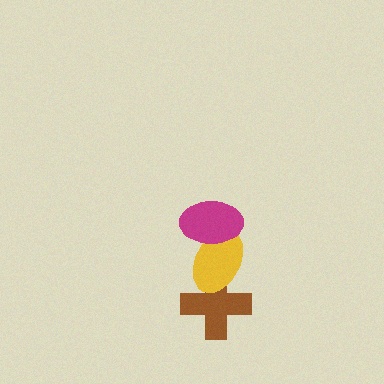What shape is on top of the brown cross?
The yellow ellipse is on top of the brown cross.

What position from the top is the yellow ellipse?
The yellow ellipse is 2nd from the top.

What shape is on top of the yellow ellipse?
The magenta ellipse is on top of the yellow ellipse.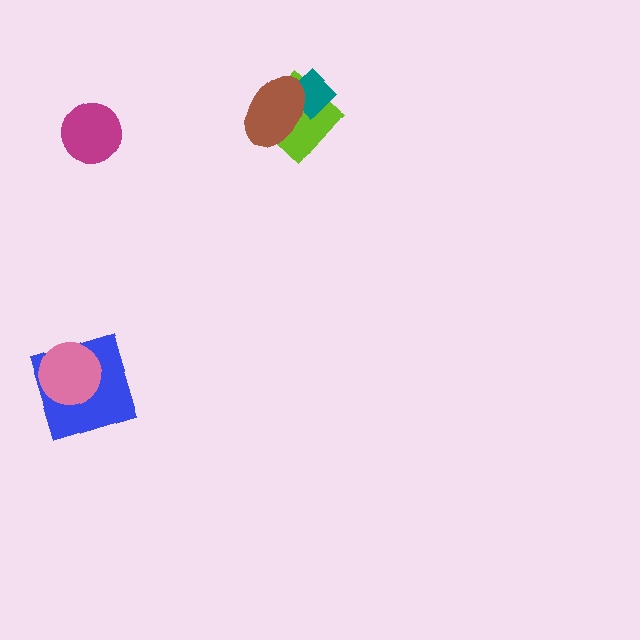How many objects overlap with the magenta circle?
0 objects overlap with the magenta circle.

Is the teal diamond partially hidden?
Yes, it is partially covered by another shape.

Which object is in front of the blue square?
The pink circle is in front of the blue square.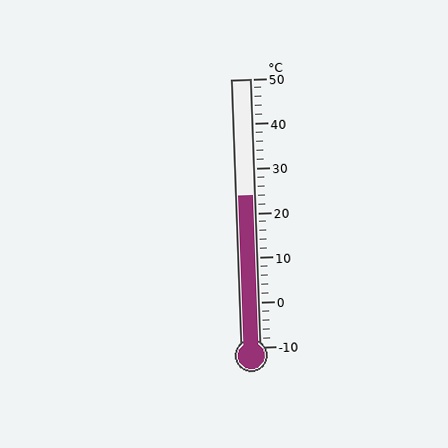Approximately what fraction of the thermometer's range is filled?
The thermometer is filled to approximately 55% of its range.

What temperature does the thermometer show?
The thermometer shows approximately 24°C.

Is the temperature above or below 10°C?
The temperature is above 10°C.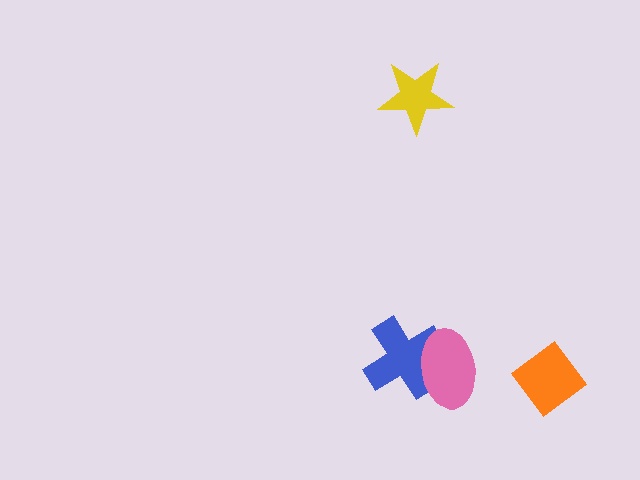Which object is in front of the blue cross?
The pink ellipse is in front of the blue cross.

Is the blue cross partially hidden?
Yes, it is partially covered by another shape.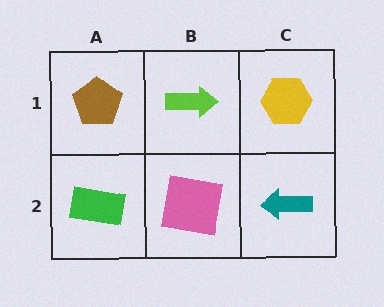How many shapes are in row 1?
3 shapes.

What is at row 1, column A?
A brown pentagon.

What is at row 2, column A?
A green rectangle.